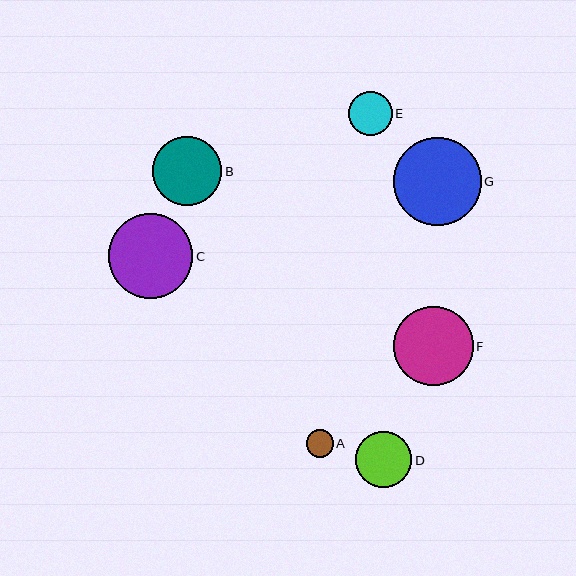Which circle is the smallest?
Circle A is the smallest with a size of approximately 27 pixels.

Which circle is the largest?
Circle G is the largest with a size of approximately 88 pixels.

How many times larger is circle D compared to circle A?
Circle D is approximately 2.1 times the size of circle A.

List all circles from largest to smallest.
From largest to smallest: G, C, F, B, D, E, A.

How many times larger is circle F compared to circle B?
Circle F is approximately 1.1 times the size of circle B.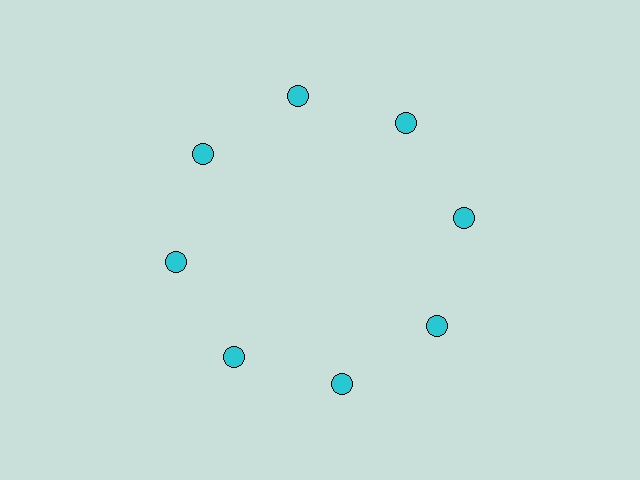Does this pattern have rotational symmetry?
Yes, this pattern has 8-fold rotational symmetry. It looks the same after rotating 45 degrees around the center.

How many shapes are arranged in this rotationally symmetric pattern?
There are 8 shapes, arranged in 8 groups of 1.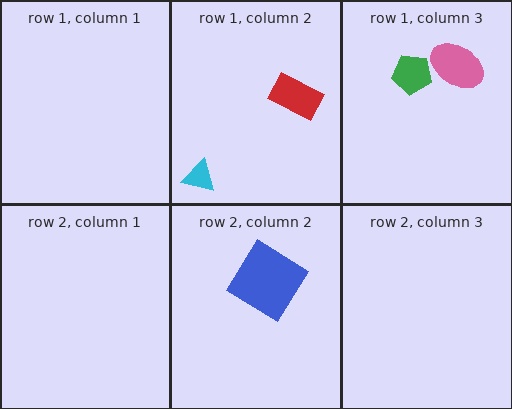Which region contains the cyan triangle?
The row 1, column 2 region.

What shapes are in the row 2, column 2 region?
The blue diamond.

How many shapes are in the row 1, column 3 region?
2.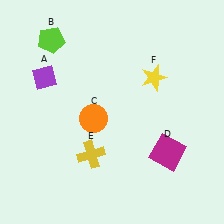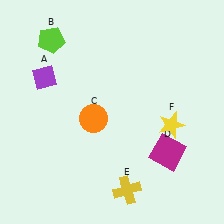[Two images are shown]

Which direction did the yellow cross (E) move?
The yellow cross (E) moved right.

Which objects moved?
The objects that moved are: the yellow cross (E), the yellow star (F).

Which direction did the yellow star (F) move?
The yellow star (F) moved down.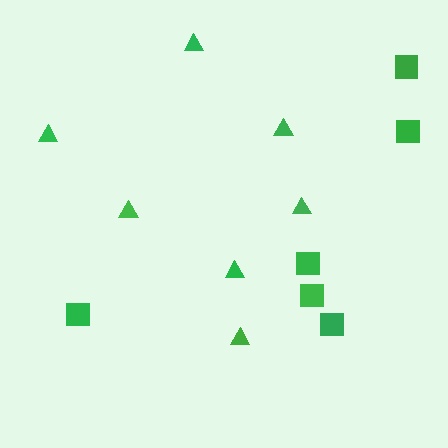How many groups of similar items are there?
There are 2 groups: one group of squares (6) and one group of triangles (7).